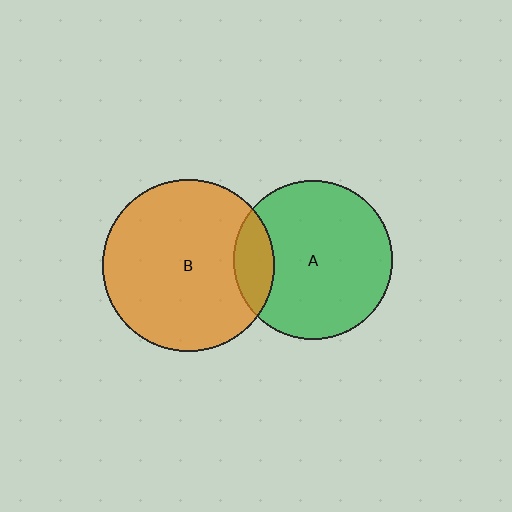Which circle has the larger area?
Circle B (orange).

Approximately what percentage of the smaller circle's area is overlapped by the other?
Approximately 15%.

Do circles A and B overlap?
Yes.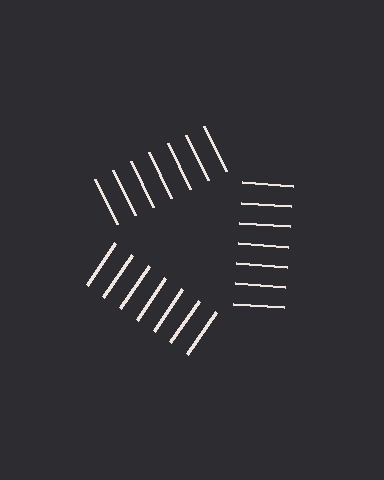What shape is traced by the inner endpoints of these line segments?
An illusory triangle — the line segments terminate on its edges but no continuous stroke is drawn.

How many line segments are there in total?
21 — 7 along each of the 3 edges.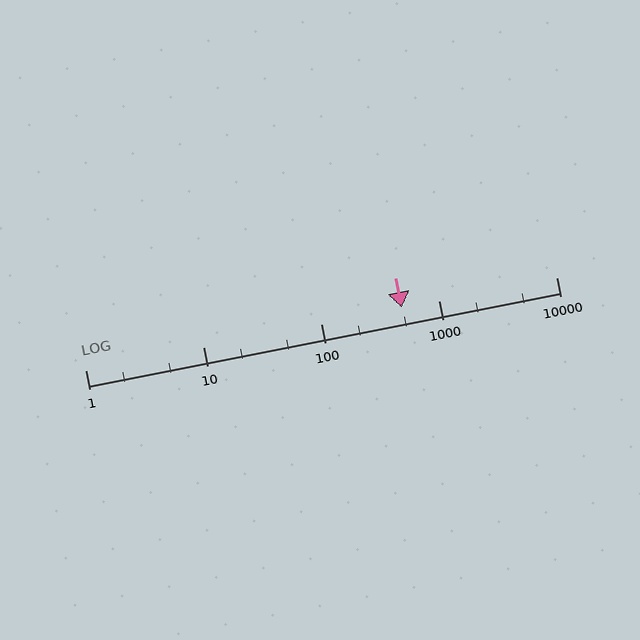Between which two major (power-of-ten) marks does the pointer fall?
The pointer is between 100 and 1000.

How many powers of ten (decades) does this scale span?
The scale spans 4 decades, from 1 to 10000.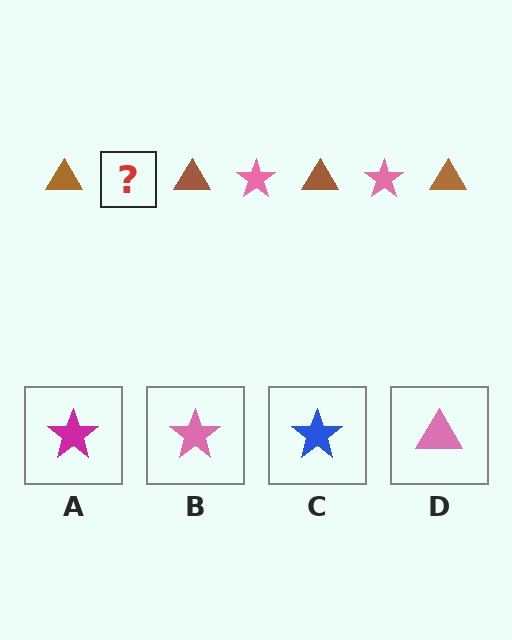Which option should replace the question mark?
Option B.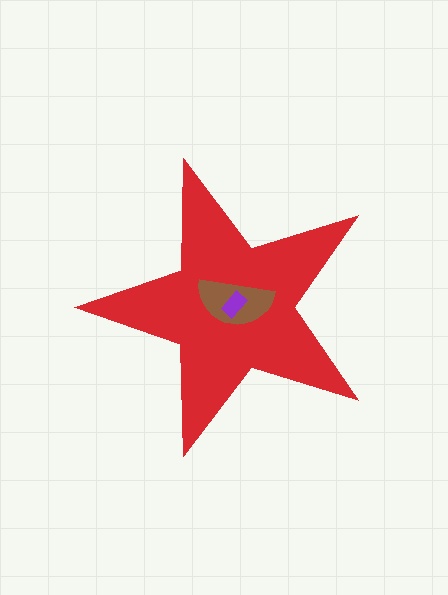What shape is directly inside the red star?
The brown semicircle.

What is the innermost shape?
The purple rectangle.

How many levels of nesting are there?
3.